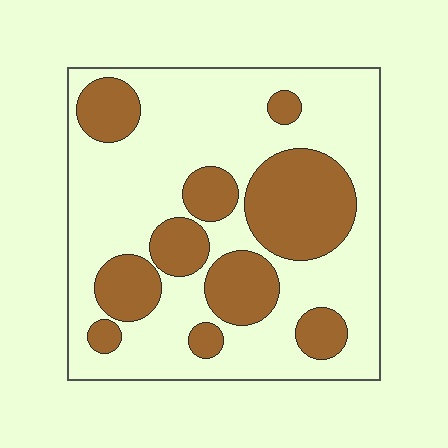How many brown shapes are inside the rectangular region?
10.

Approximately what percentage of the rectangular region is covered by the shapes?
Approximately 35%.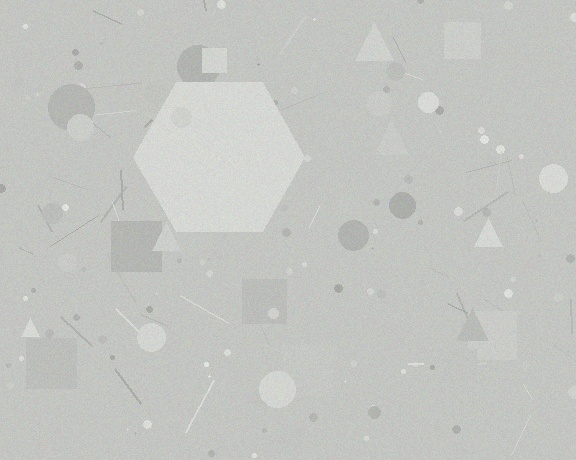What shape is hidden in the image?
A hexagon is hidden in the image.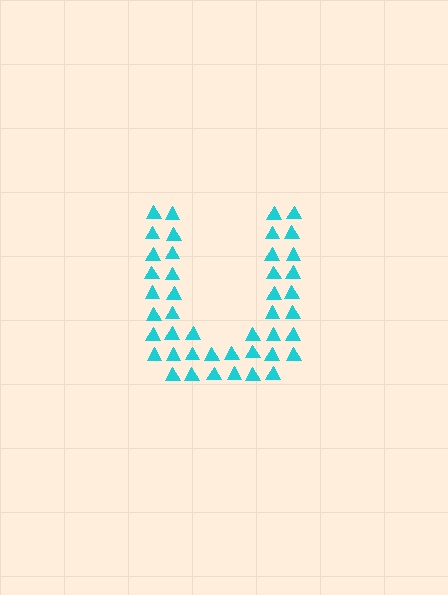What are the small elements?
The small elements are triangles.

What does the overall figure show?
The overall figure shows the letter U.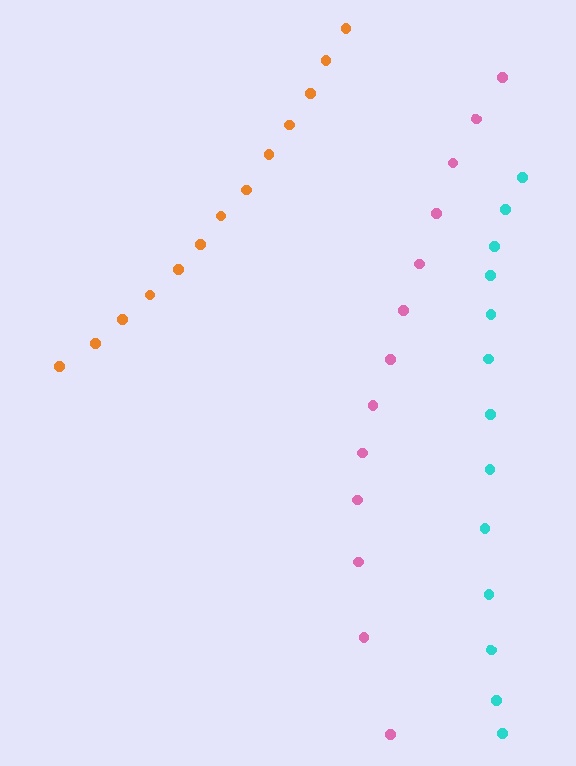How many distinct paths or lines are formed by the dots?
There are 3 distinct paths.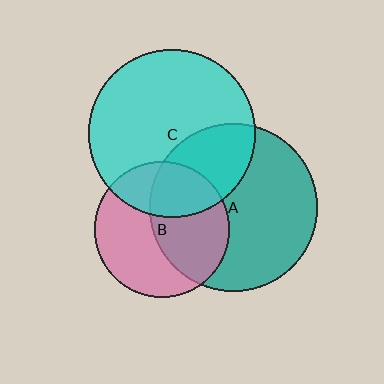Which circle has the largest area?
Circle C (cyan).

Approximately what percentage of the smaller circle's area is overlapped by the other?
Approximately 30%.